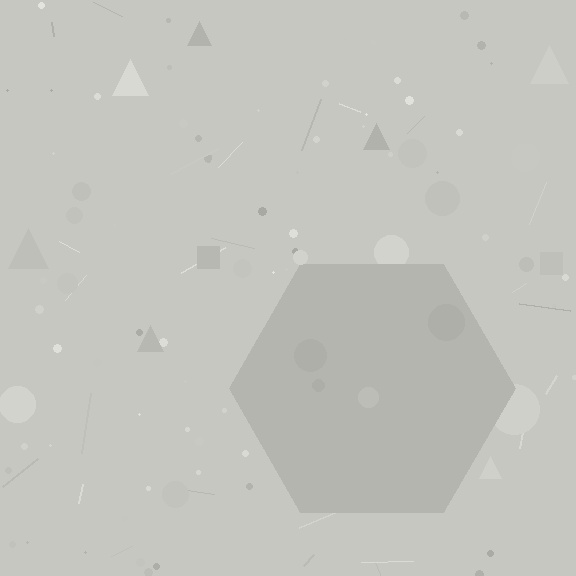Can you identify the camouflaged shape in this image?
The camouflaged shape is a hexagon.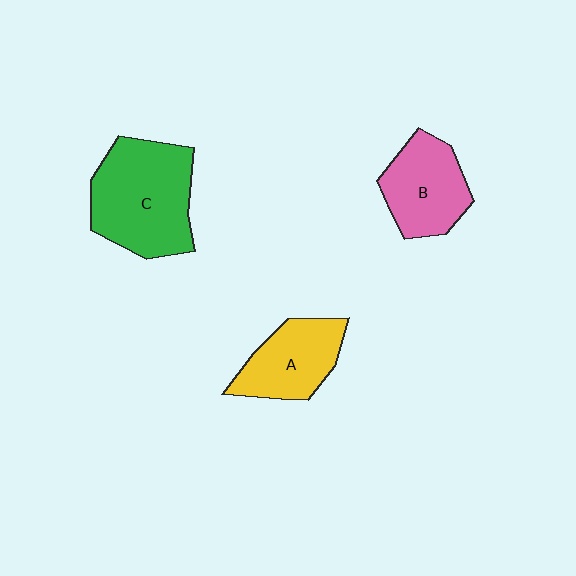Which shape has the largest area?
Shape C (green).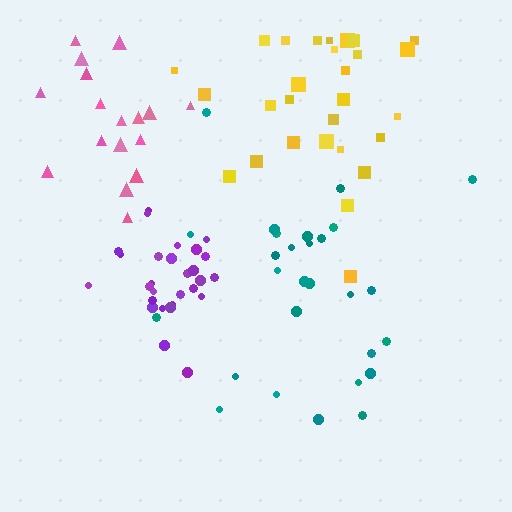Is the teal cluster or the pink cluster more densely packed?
Teal.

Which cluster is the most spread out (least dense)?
Pink.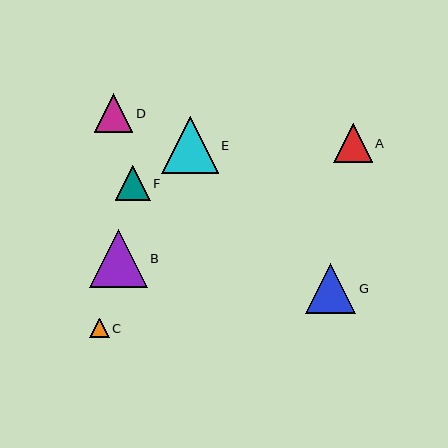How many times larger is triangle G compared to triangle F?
Triangle G is approximately 1.4 times the size of triangle F.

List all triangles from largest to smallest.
From largest to smallest: B, E, G, D, A, F, C.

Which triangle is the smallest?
Triangle C is the smallest with a size of approximately 20 pixels.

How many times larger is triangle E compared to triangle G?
Triangle E is approximately 1.1 times the size of triangle G.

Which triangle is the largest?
Triangle B is the largest with a size of approximately 58 pixels.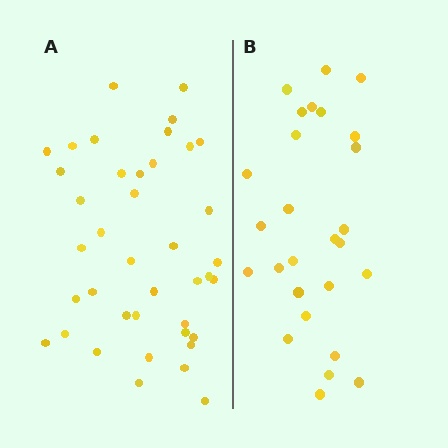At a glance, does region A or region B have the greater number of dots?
Region A (the left region) has more dots.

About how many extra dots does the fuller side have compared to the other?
Region A has approximately 15 more dots than region B.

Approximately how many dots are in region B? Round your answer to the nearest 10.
About 30 dots. (The exact count is 27, which rounds to 30.)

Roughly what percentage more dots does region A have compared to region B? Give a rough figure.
About 50% more.